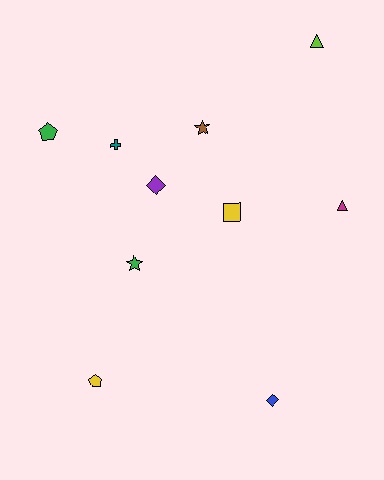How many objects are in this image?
There are 10 objects.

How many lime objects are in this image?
There is 1 lime object.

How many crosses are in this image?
There is 1 cross.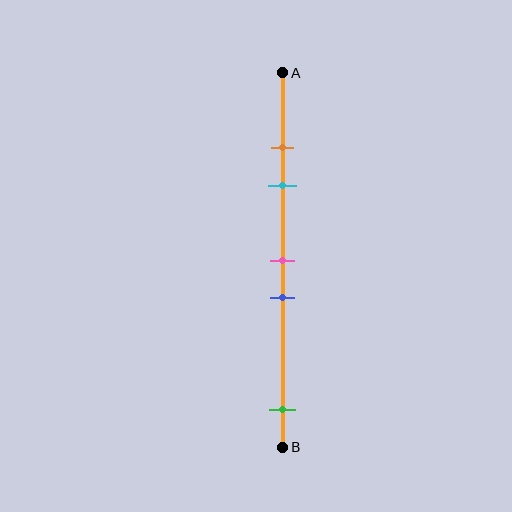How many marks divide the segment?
There are 5 marks dividing the segment.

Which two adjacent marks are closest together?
The orange and cyan marks are the closest adjacent pair.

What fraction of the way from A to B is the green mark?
The green mark is approximately 90% (0.9) of the way from A to B.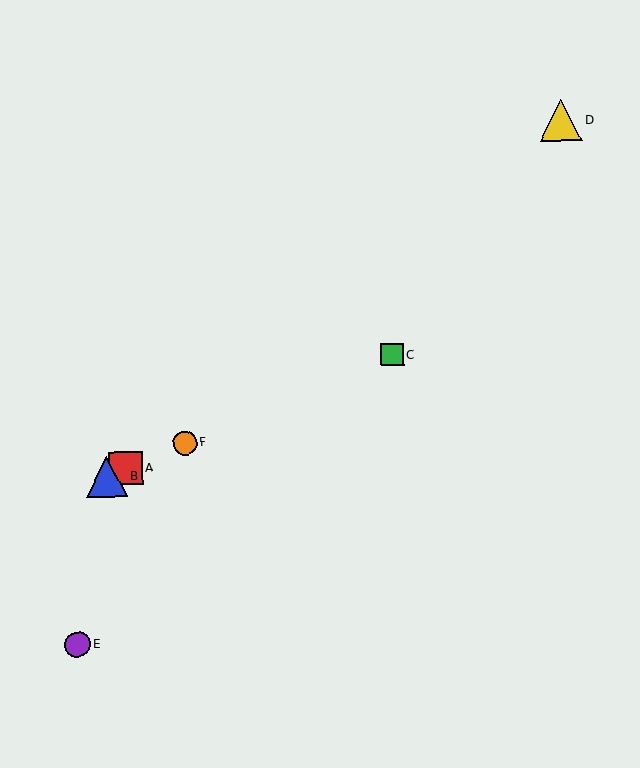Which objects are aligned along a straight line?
Objects A, B, C, F are aligned along a straight line.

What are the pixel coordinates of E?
Object E is at (77, 645).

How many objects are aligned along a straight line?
4 objects (A, B, C, F) are aligned along a straight line.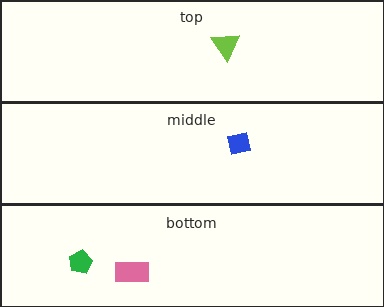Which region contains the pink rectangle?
The bottom region.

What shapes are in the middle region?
The blue square.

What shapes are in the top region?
The lime triangle.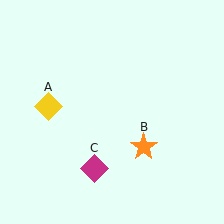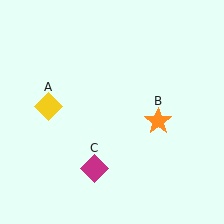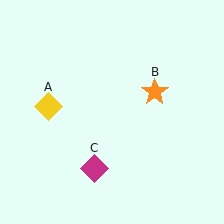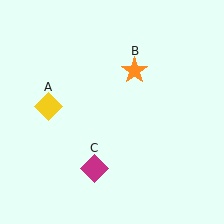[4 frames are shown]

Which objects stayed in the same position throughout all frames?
Yellow diamond (object A) and magenta diamond (object C) remained stationary.